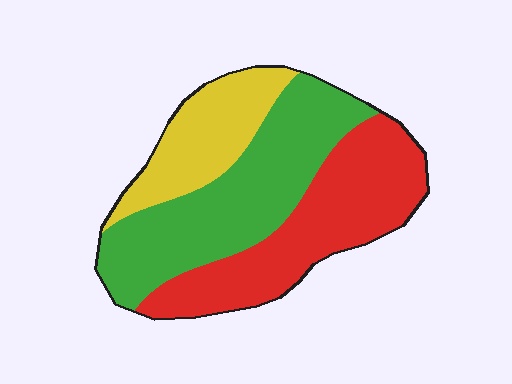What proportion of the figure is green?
Green takes up about two fifths (2/5) of the figure.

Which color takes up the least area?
Yellow, at roughly 20%.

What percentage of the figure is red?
Red takes up about three eighths (3/8) of the figure.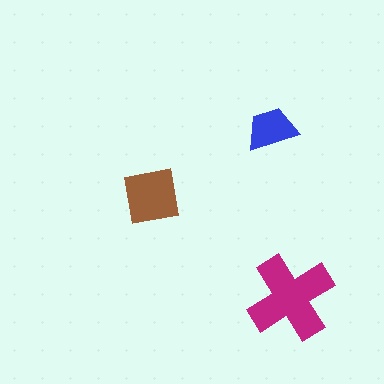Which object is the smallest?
The blue trapezoid.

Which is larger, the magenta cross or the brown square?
The magenta cross.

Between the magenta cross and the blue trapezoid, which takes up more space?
The magenta cross.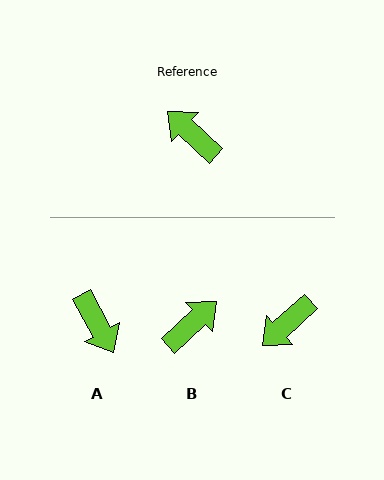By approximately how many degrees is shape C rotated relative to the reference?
Approximately 85 degrees counter-clockwise.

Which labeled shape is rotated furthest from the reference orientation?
A, about 162 degrees away.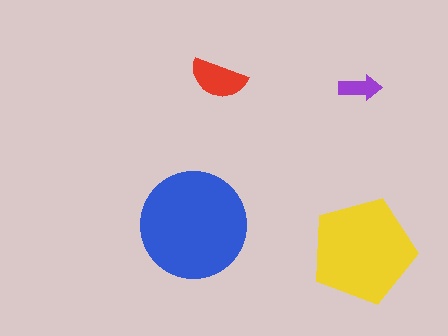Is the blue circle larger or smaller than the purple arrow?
Larger.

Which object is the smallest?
The purple arrow.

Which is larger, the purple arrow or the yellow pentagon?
The yellow pentagon.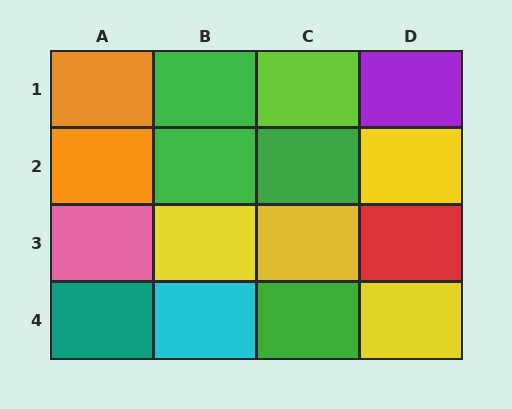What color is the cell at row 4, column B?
Cyan.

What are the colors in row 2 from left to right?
Orange, green, green, yellow.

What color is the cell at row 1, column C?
Lime.